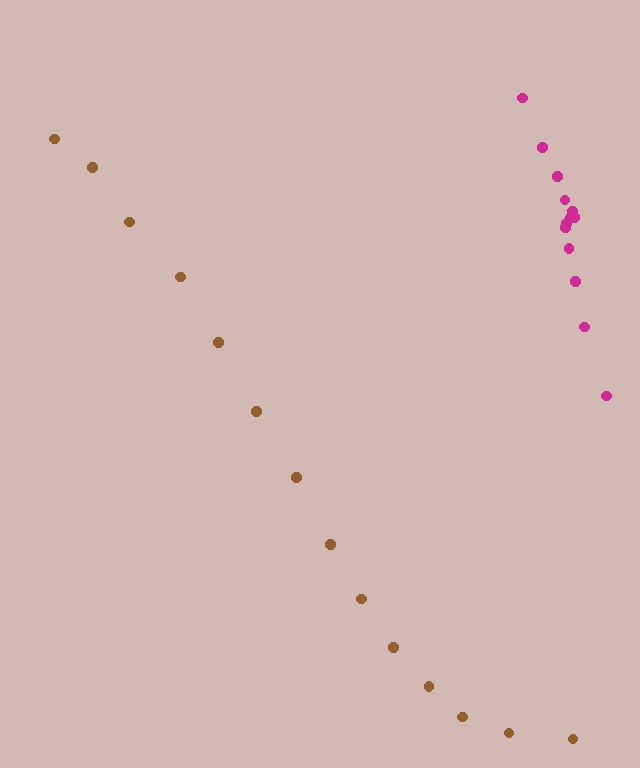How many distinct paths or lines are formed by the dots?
There are 2 distinct paths.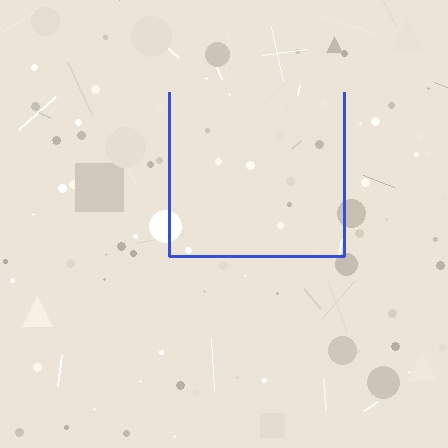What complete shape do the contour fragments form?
The contour fragments form a square.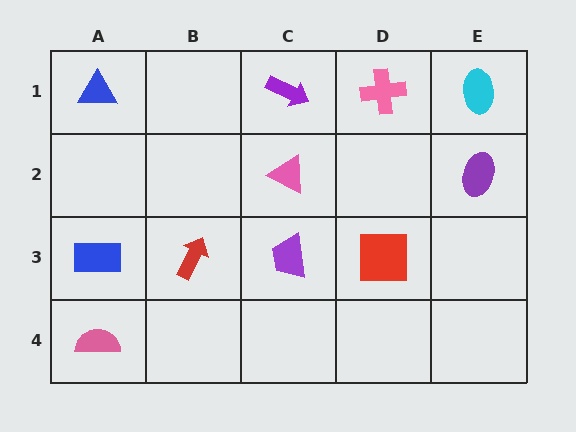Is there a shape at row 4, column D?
No, that cell is empty.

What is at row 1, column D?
A pink cross.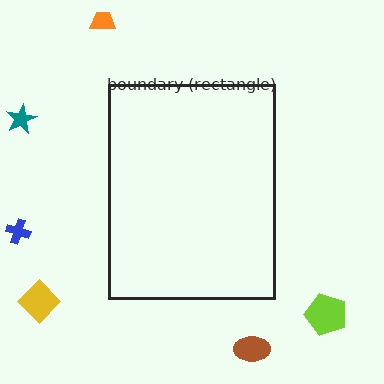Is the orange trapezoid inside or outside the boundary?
Outside.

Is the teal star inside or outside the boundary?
Outside.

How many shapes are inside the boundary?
0 inside, 6 outside.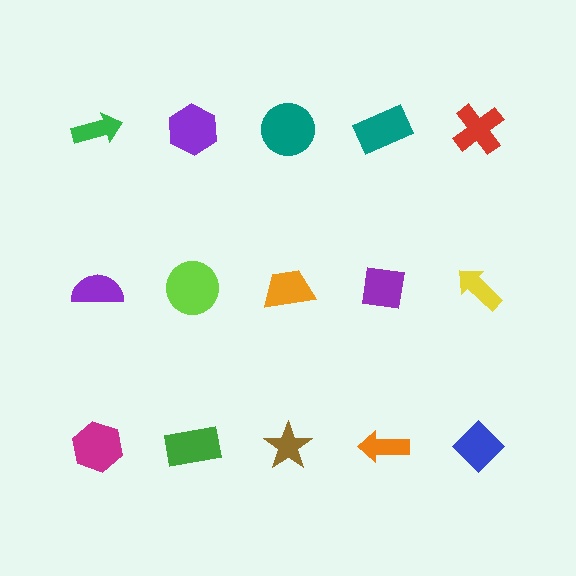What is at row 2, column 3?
An orange trapezoid.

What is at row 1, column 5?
A red cross.